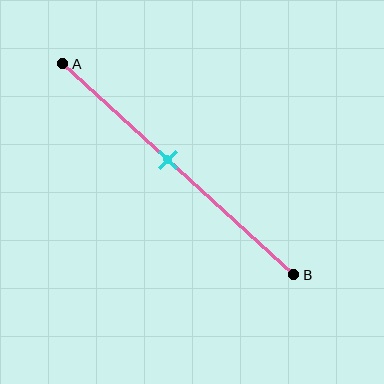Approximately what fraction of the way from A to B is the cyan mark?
The cyan mark is approximately 45% of the way from A to B.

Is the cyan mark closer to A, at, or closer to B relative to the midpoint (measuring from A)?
The cyan mark is closer to point A than the midpoint of segment AB.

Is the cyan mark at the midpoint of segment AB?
No, the mark is at about 45% from A, not at the 50% midpoint.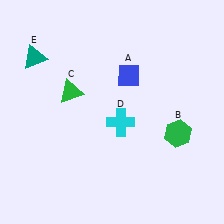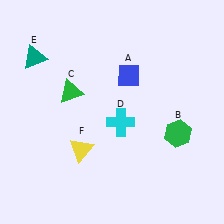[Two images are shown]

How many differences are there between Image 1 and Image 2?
There is 1 difference between the two images.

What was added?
A yellow triangle (F) was added in Image 2.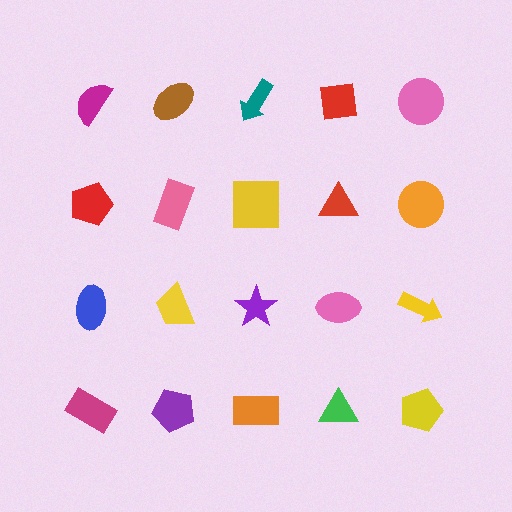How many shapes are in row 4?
5 shapes.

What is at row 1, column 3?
A teal arrow.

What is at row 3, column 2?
A yellow trapezoid.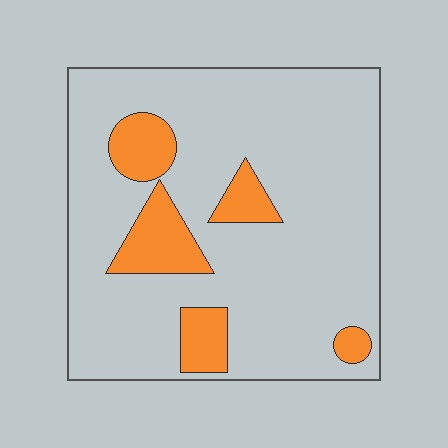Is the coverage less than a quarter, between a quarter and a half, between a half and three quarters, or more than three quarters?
Less than a quarter.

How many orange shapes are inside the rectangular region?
5.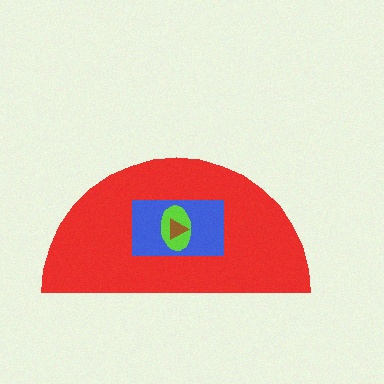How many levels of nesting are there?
4.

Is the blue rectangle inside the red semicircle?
Yes.